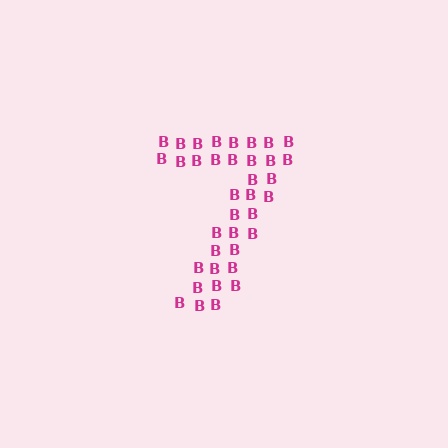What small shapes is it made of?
It is made of small letter B's.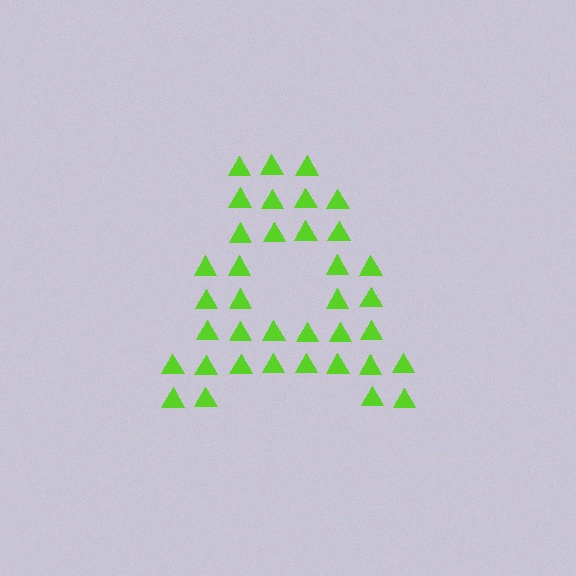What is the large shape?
The large shape is the letter A.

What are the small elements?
The small elements are triangles.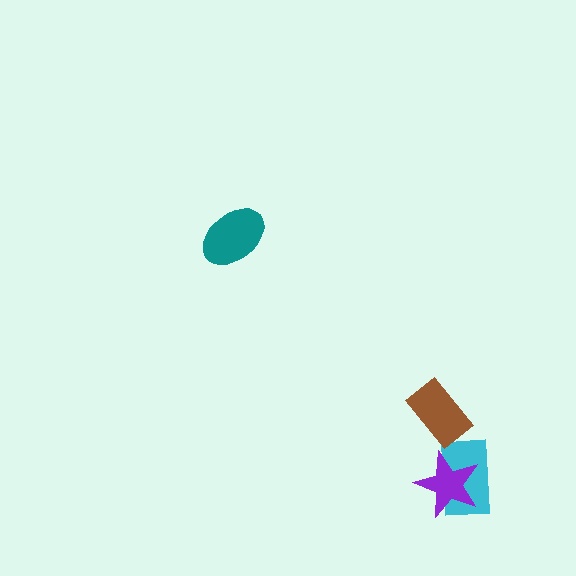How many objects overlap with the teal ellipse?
0 objects overlap with the teal ellipse.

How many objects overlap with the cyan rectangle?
1 object overlaps with the cyan rectangle.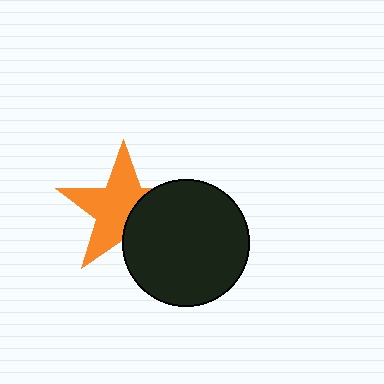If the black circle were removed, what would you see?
You would see the complete orange star.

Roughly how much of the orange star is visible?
About half of it is visible (roughly 64%).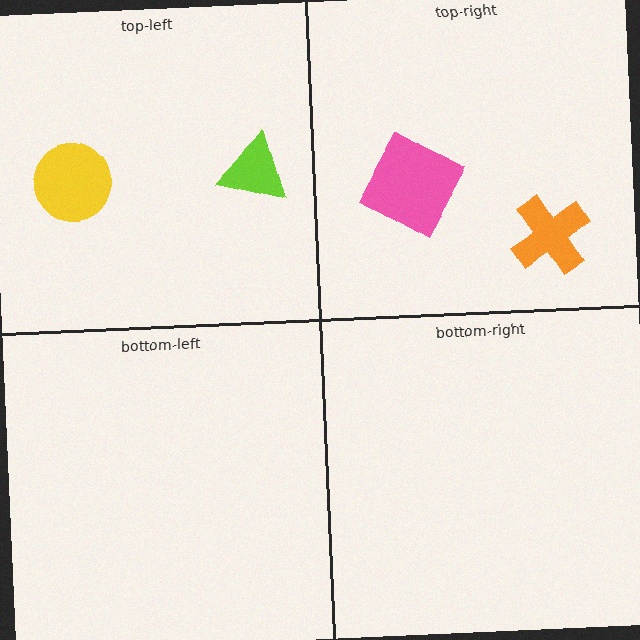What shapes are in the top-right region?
The orange cross, the pink diamond.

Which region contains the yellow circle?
The top-left region.